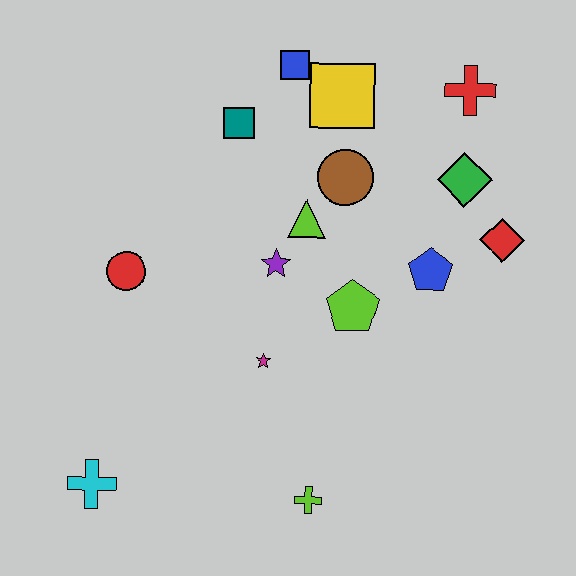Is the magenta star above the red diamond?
No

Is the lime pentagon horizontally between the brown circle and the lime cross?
No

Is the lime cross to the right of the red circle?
Yes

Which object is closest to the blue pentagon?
The red diamond is closest to the blue pentagon.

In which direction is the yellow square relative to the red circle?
The yellow square is to the right of the red circle.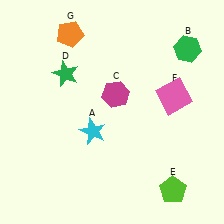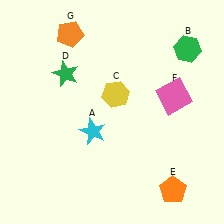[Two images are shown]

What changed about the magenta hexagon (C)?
In Image 1, C is magenta. In Image 2, it changed to yellow.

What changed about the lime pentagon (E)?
In Image 1, E is lime. In Image 2, it changed to orange.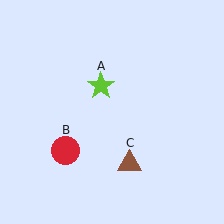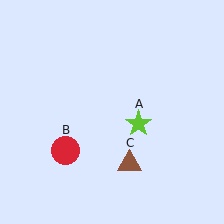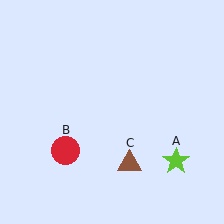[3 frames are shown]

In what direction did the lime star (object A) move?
The lime star (object A) moved down and to the right.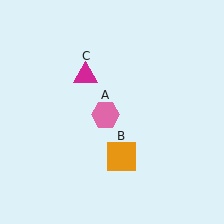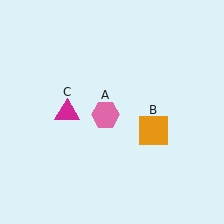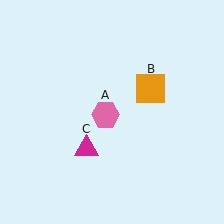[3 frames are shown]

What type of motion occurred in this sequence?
The orange square (object B), magenta triangle (object C) rotated counterclockwise around the center of the scene.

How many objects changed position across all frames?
2 objects changed position: orange square (object B), magenta triangle (object C).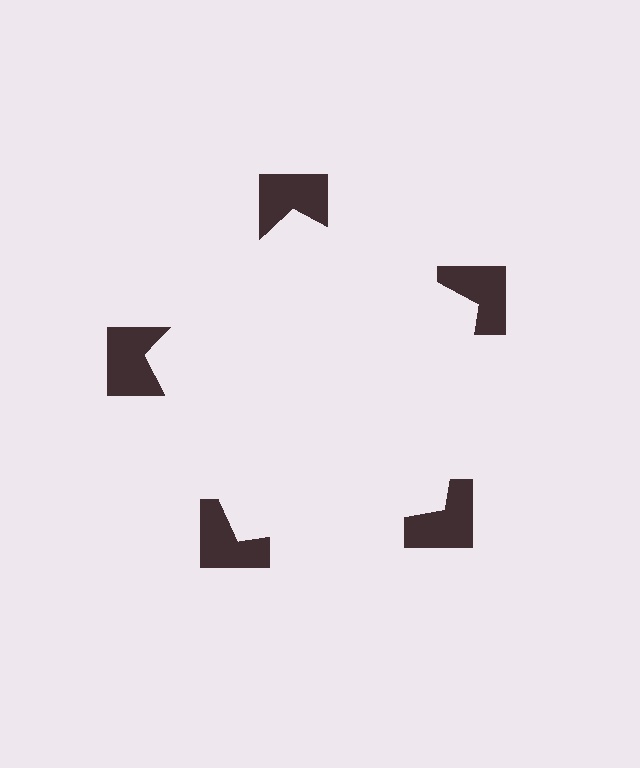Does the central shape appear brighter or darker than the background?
It typically appears slightly brighter than the background, even though no actual brightness change is drawn.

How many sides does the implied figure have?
5 sides.